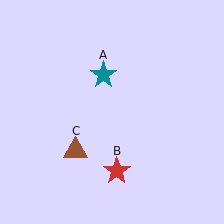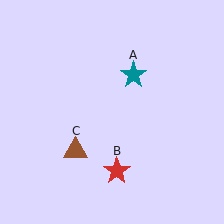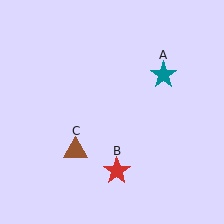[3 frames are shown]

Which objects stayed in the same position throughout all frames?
Red star (object B) and brown triangle (object C) remained stationary.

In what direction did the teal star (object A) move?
The teal star (object A) moved right.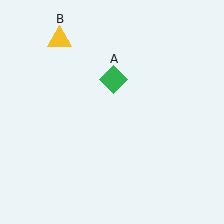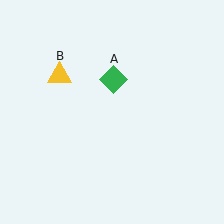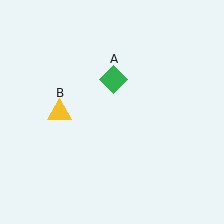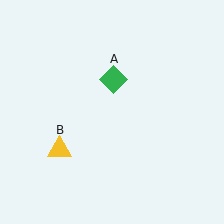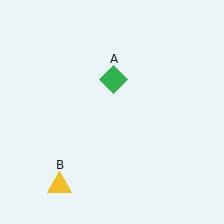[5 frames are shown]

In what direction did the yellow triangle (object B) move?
The yellow triangle (object B) moved down.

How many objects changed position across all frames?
1 object changed position: yellow triangle (object B).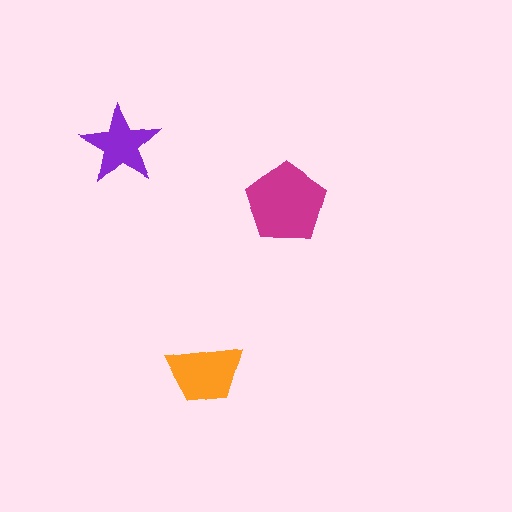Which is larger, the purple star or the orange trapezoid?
The orange trapezoid.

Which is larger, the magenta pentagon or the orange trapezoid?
The magenta pentagon.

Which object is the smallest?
The purple star.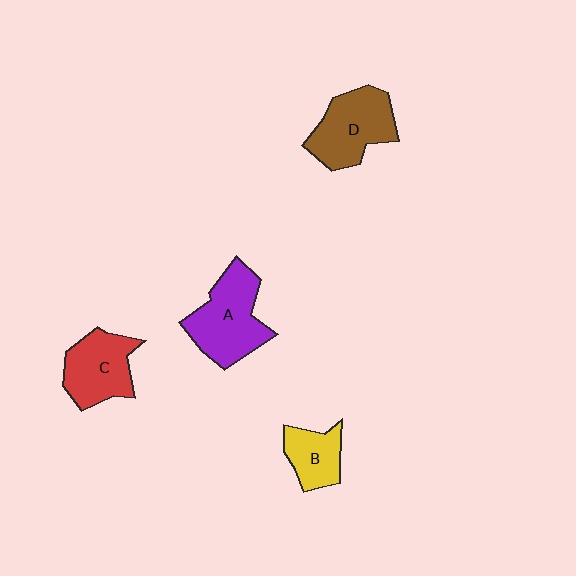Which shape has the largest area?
Shape A (purple).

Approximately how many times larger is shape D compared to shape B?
Approximately 1.7 times.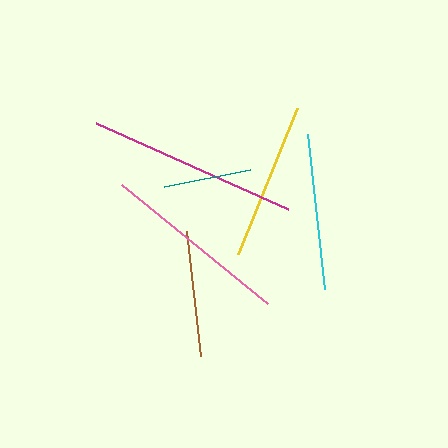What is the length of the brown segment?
The brown segment is approximately 126 pixels long.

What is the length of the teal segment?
The teal segment is approximately 88 pixels long.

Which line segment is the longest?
The magenta line is the longest at approximately 210 pixels.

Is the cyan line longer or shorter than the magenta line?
The magenta line is longer than the cyan line.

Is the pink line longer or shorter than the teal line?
The pink line is longer than the teal line.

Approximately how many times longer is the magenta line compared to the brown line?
The magenta line is approximately 1.7 times the length of the brown line.